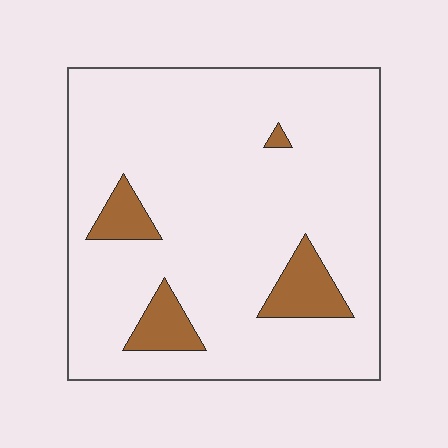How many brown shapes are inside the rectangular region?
4.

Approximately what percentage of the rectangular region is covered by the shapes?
Approximately 10%.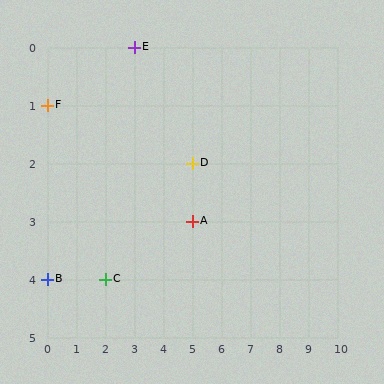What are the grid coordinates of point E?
Point E is at grid coordinates (3, 0).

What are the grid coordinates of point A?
Point A is at grid coordinates (5, 3).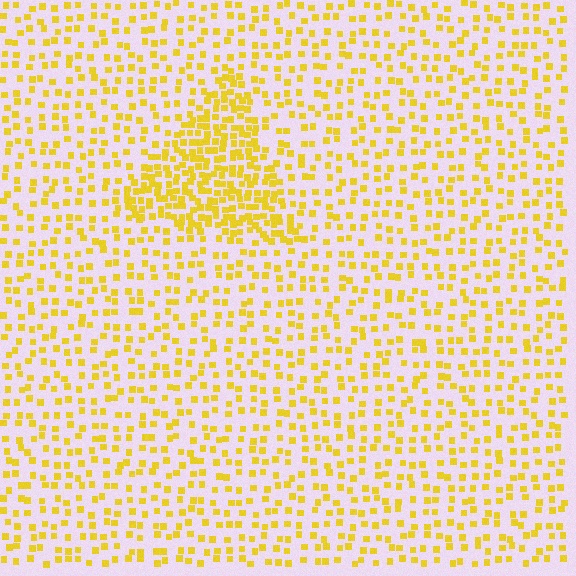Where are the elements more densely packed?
The elements are more densely packed inside the triangle boundary.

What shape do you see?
I see a triangle.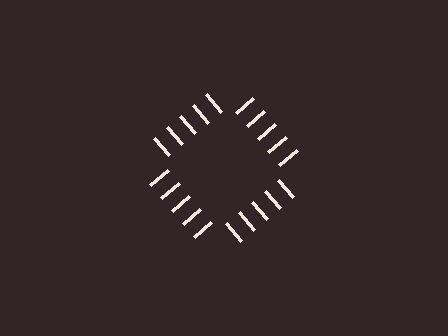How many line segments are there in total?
20 — 5 along each of the 4 edges.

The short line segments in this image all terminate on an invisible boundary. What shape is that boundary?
An illusory square — the line segments terminate on its edges but no continuous stroke is drawn.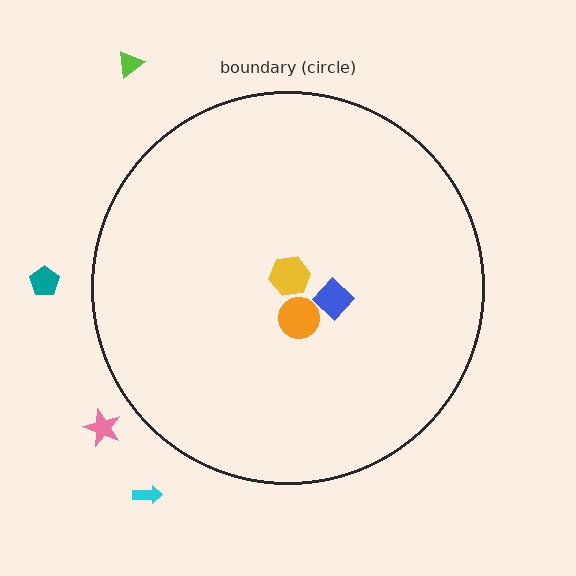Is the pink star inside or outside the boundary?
Outside.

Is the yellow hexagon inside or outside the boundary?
Inside.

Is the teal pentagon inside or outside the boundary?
Outside.